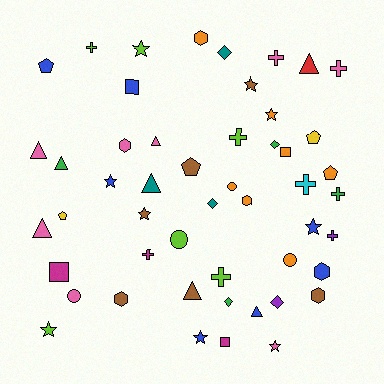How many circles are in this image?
There are 4 circles.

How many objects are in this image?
There are 50 objects.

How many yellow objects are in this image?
There are 2 yellow objects.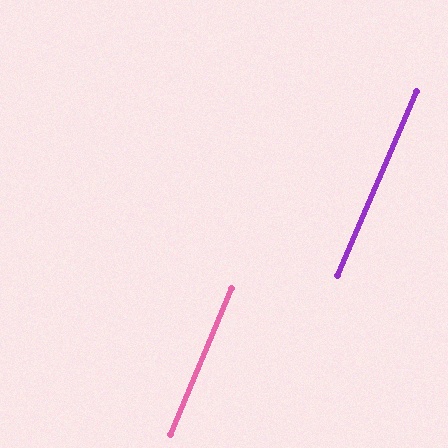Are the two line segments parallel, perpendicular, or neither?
Parallel — their directions differ by only 0.6°.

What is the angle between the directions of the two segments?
Approximately 1 degree.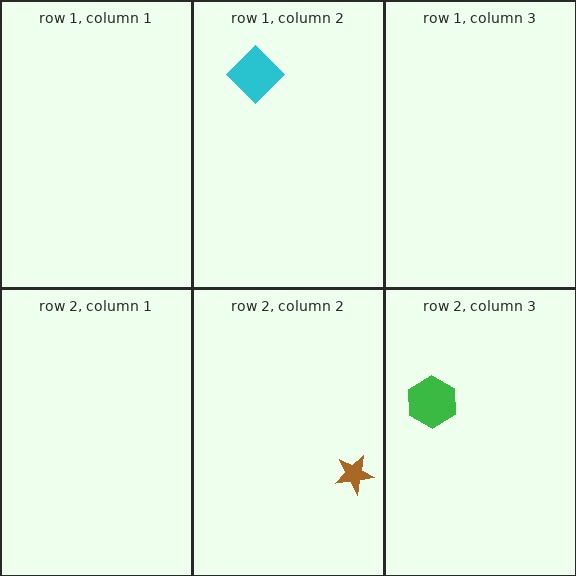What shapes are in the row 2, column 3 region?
The green hexagon.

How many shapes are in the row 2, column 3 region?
1.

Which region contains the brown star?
The row 2, column 2 region.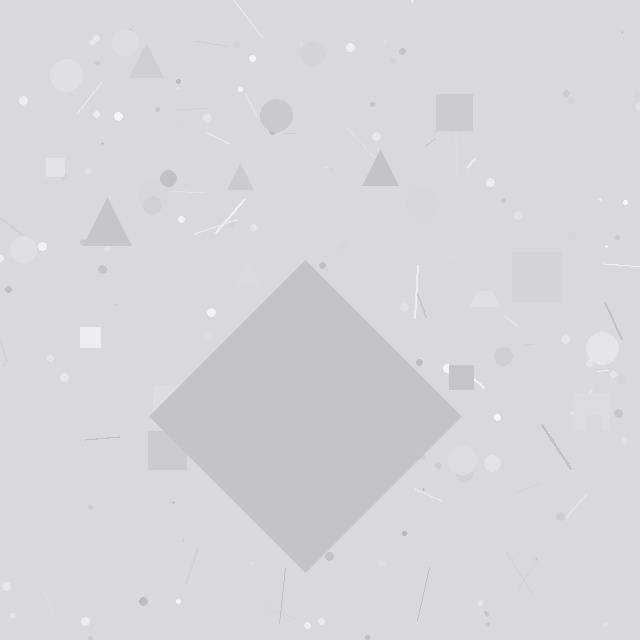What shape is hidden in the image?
A diamond is hidden in the image.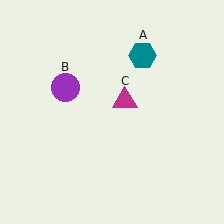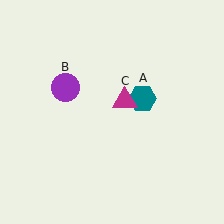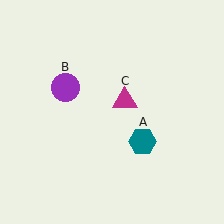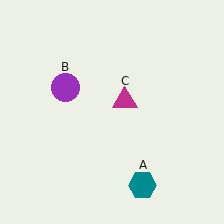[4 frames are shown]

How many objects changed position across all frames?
1 object changed position: teal hexagon (object A).